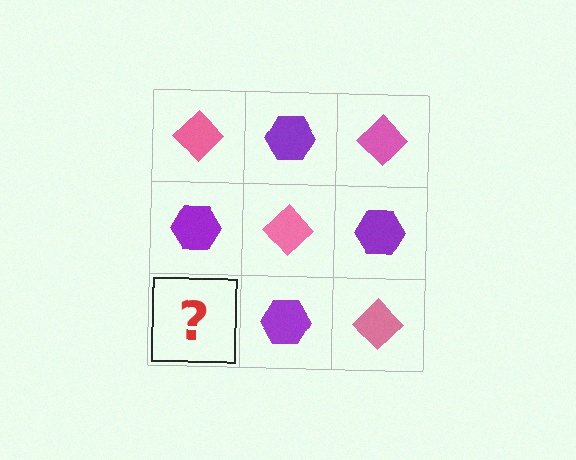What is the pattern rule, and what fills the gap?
The rule is that it alternates pink diamond and purple hexagon in a checkerboard pattern. The gap should be filled with a pink diamond.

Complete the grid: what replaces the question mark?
The question mark should be replaced with a pink diamond.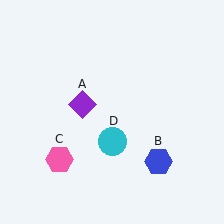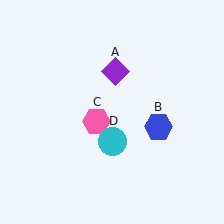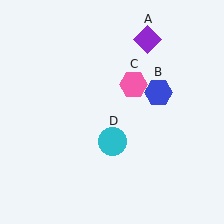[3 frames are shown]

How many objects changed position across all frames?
3 objects changed position: purple diamond (object A), blue hexagon (object B), pink hexagon (object C).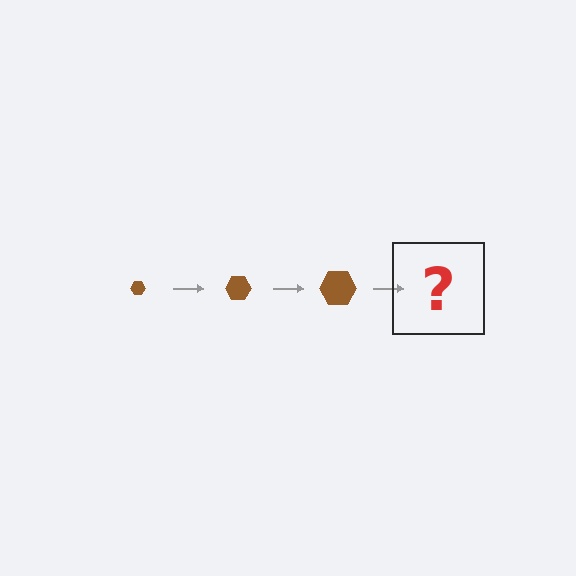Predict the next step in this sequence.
The next step is a brown hexagon, larger than the previous one.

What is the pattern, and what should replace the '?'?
The pattern is that the hexagon gets progressively larger each step. The '?' should be a brown hexagon, larger than the previous one.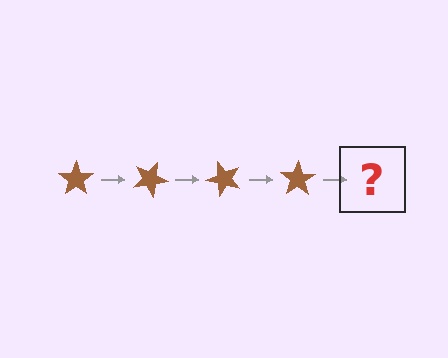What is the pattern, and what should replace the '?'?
The pattern is that the star rotates 25 degrees each step. The '?' should be a brown star rotated 100 degrees.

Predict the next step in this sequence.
The next step is a brown star rotated 100 degrees.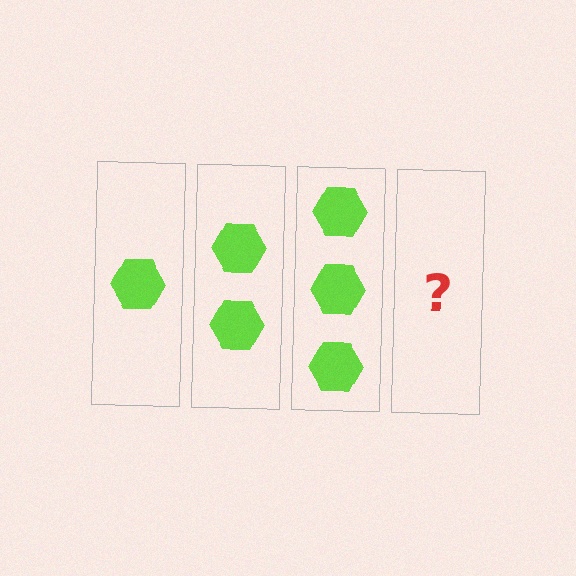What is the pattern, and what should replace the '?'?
The pattern is that each step adds one more hexagon. The '?' should be 4 hexagons.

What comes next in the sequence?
The next element should be 4 hexagons.